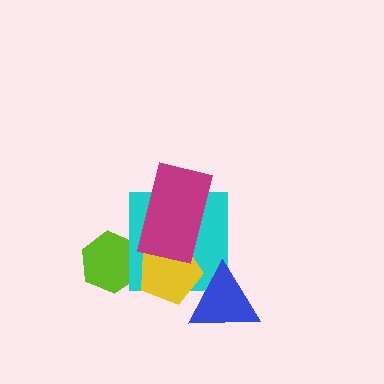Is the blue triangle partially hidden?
Yes, it is partially covered by another shape.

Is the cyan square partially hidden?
Yes, it is partially covered by another shape.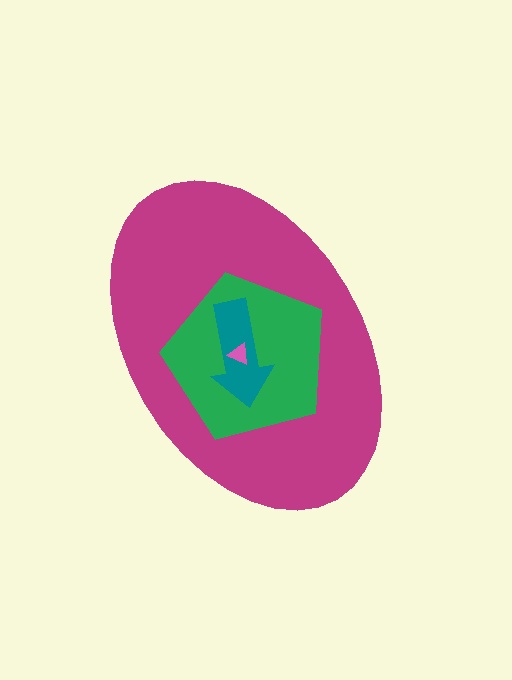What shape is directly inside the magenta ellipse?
The green pentagon.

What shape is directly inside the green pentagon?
The teal arrow.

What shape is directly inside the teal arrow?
The pink triangle.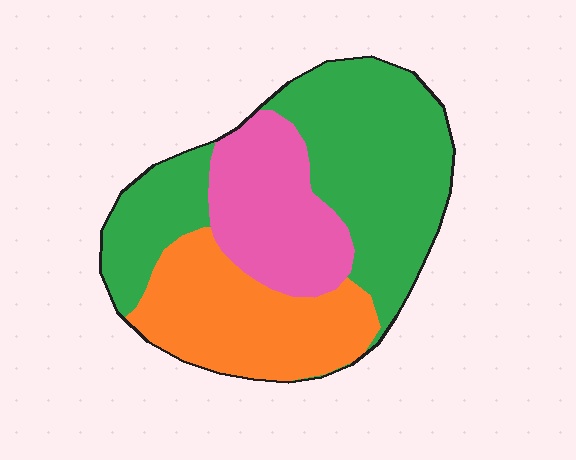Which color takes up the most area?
Green, at roughly 50%.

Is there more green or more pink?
Green.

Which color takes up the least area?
Pink, at roughly 25%.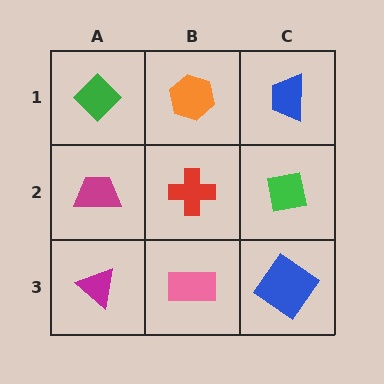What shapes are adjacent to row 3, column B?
A red cross (row 2, column B), a magenta triangle (row 3, column A), a blue diamond (row 3, column C).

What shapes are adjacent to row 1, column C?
A green square (row 2, column C), an orange hexagon (row 1, column B).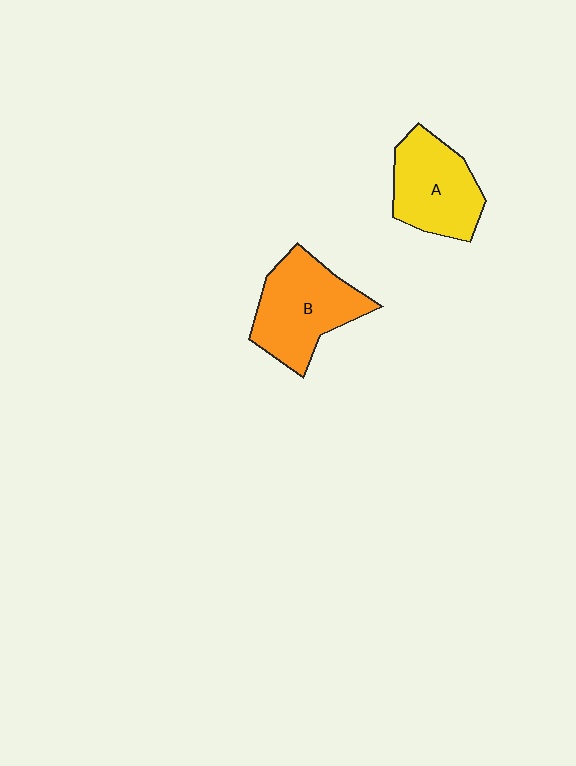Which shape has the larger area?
Shape B (orange).